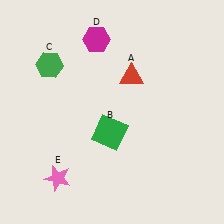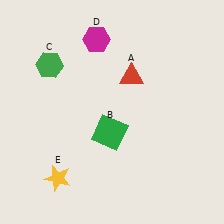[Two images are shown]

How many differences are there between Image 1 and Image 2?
There is 1 difference between the two images.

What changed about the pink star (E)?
In Image 1, E is pink. In Image 2, it changed to yellow.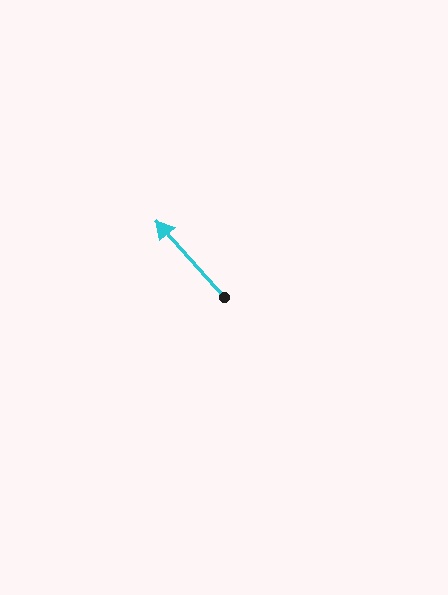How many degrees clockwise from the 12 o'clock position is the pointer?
Approximately 318 degrees.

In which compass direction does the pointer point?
Northwest.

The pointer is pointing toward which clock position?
Roughly 11 o'clock.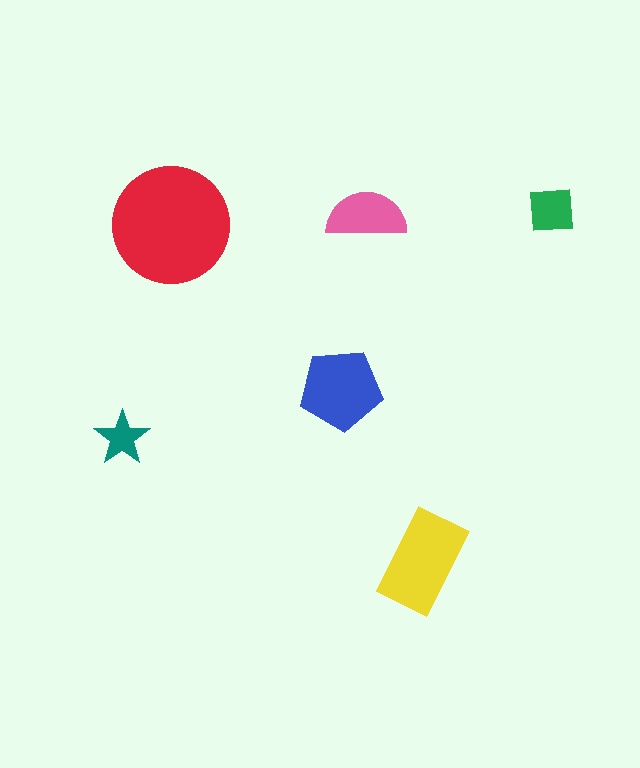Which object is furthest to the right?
The green square is rightmost.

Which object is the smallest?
The teal star.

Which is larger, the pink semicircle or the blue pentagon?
The blue pentagon.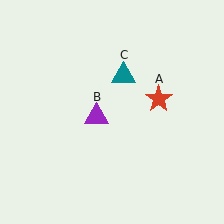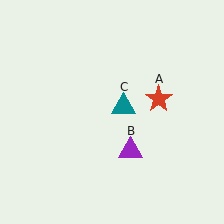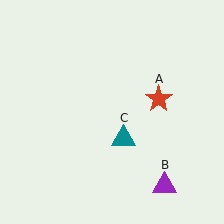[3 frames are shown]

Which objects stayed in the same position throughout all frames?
Red star (object A) remained stationary.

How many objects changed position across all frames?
2 objects changed position: purple triangle (object B), teal triangle (object C).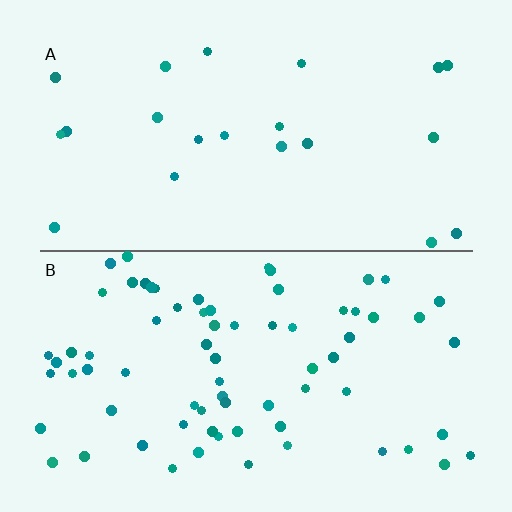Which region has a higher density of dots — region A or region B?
B (the bottom).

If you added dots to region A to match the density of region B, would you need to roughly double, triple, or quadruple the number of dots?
Approximately triple.